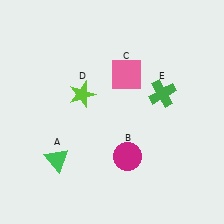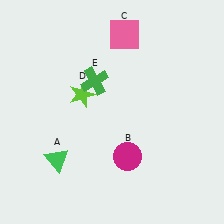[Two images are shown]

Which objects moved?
The objects that moved are: the pink square (C), the green cross (E).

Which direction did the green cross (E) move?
The green cross (E) moved left.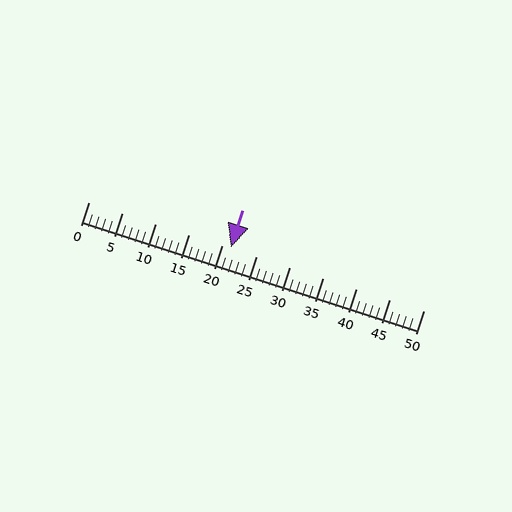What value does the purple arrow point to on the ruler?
The purple arrow points to approximately 21.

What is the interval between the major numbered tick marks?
The major tick marks are spaced 5 units apart.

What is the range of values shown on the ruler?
The ruler shows values from 0 to 50.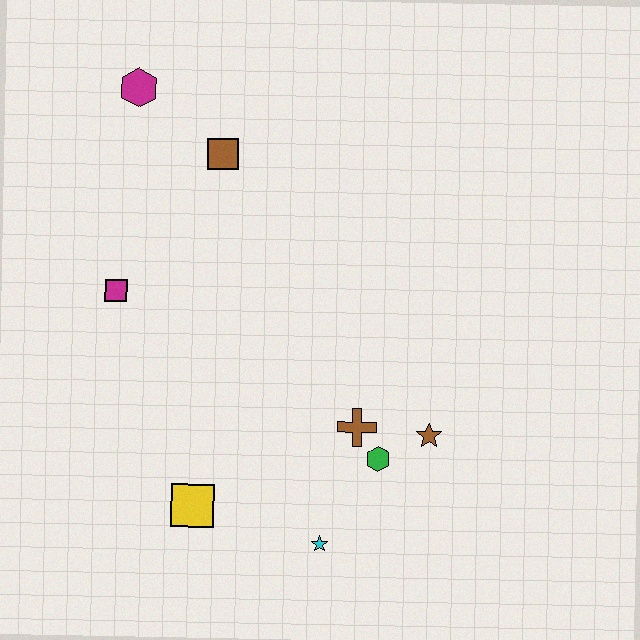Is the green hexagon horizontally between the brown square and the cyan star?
No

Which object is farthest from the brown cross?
The magenta hexagon is farthest from the brown cross.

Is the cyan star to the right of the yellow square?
Yes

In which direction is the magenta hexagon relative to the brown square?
The magenta hexagon is to the left of the brown square.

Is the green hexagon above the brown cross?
No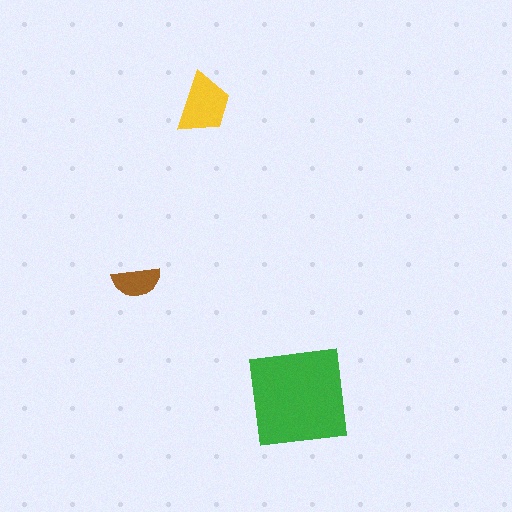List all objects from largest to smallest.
The green square, the yellow trapezoid, the brown semicircle.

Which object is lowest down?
The green square is bottommost.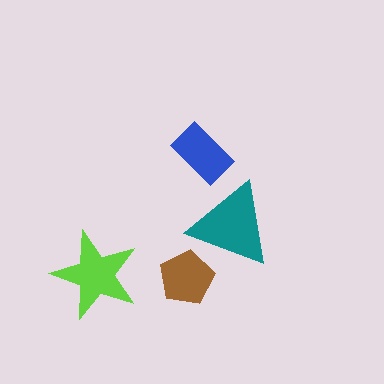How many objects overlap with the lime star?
0 objects overlap with the lime star.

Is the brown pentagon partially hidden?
Yes, it is partially covered by another shape.